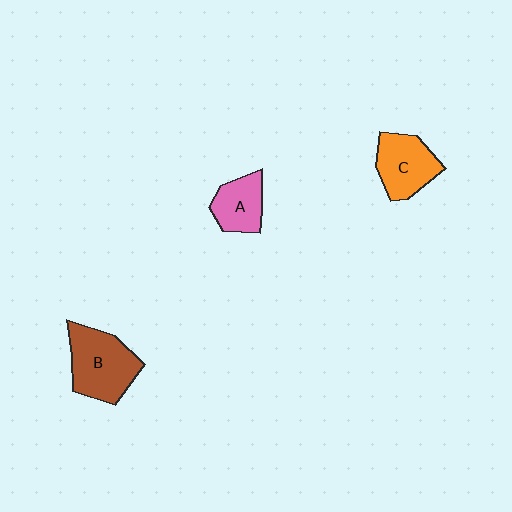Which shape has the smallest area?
Shape A (pink).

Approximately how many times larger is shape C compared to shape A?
Approximately 1.3 times.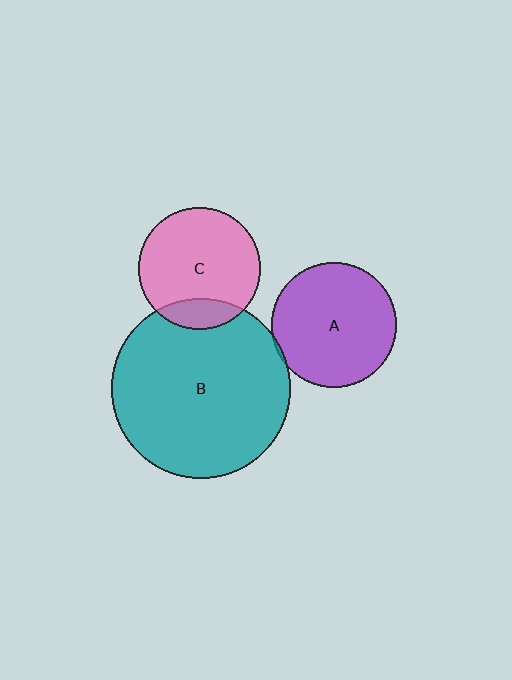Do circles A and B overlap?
Yes.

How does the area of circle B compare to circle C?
Approximately 2.2 times.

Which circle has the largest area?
Circle B (teal).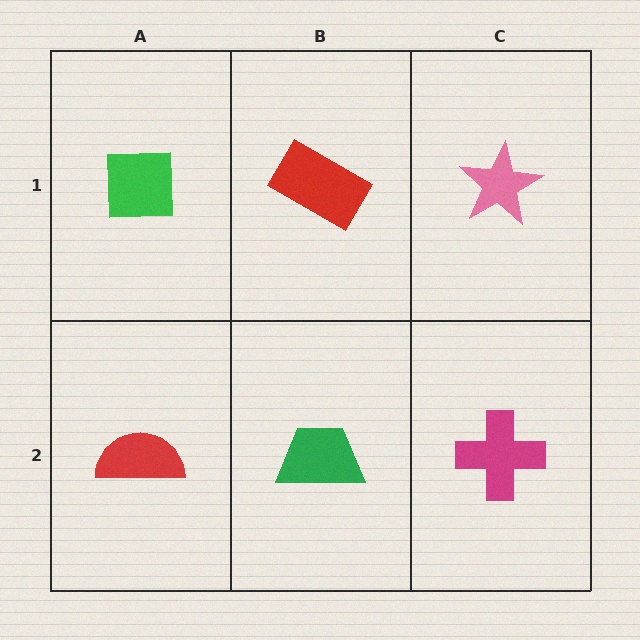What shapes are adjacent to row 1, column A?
A red semicircle (row 2, column A), a red rectangle (row 1, column B).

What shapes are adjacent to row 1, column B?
A green trapezoid (row 2, column B), a green square (row 1, column A), a pink star (row 1, column C).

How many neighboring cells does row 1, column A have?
2.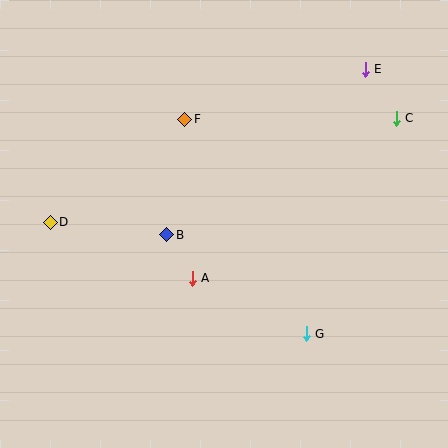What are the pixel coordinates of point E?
Point E is at (365, 70).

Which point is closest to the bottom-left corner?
Point D is closest to the bottom-left corner.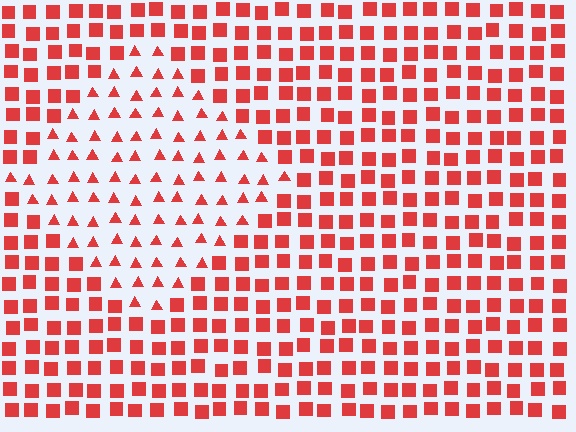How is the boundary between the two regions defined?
The boundary is defined by a change in element shape: triangles inside vs. squares outside. All elements share the same color and spacing.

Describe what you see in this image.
The image is filled with small red elements arranged in a uniform grid. A diamond-shaped region contains triangles, while the surrounding area contains squares. The boundary is defined purely by the change in element shape.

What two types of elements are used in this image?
The image uses triangles inside the diamond region and squares outside it.